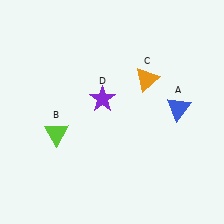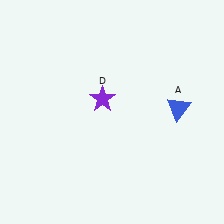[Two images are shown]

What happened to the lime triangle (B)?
The lime triangle (B) was removed in Image 2. It was in the bottom-left area of Image 1.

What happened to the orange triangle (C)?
The orange triangle (C) was removed in Image 2. It was in the top-right area of Image 1.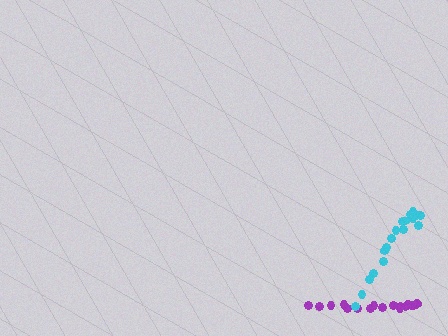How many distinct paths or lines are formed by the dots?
There are 2 distinct paths.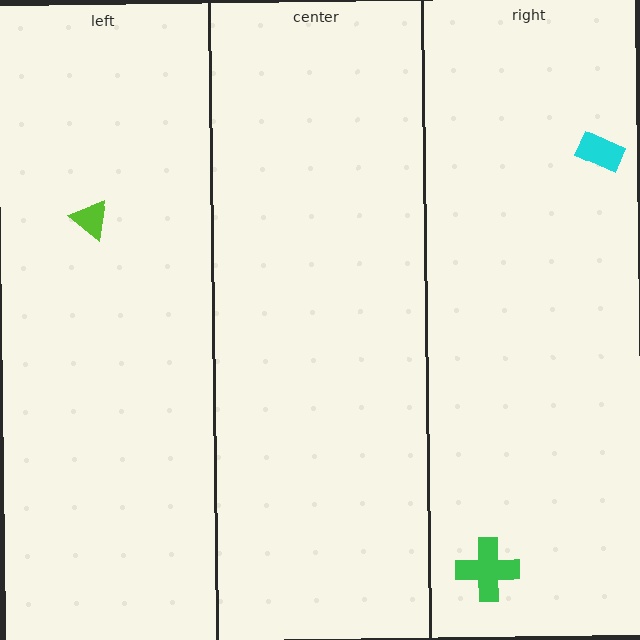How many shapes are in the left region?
1.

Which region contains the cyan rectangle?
The right region.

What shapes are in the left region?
The lime triangle.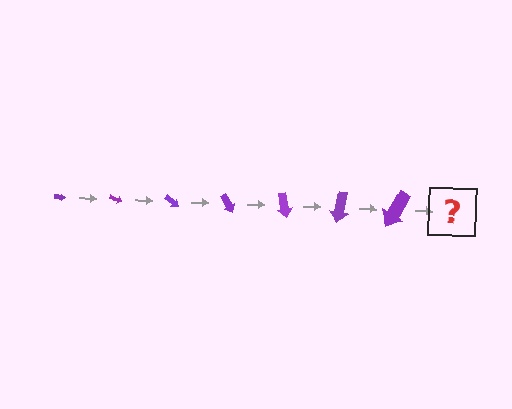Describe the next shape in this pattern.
It should be an arrow, larger than the previous one and rotated 140 degrees from the start.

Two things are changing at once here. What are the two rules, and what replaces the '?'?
The two rules are that the arrow grows larger each step and it rotates 20 degrees each step. The '?' should be an arrow, larger than the previous one and rotated 140 degrees from the start.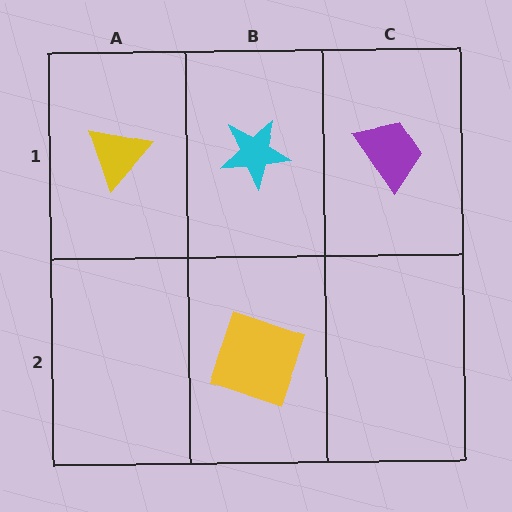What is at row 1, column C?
A purple trapezoid.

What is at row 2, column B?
A yellow square.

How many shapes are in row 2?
1 shape.